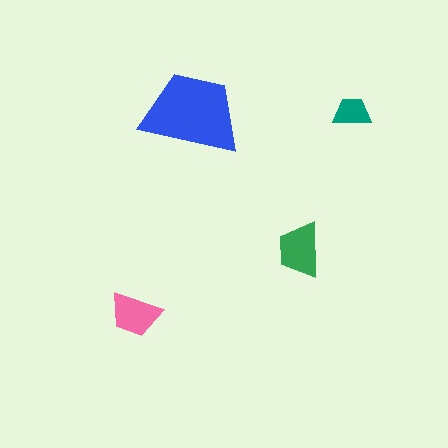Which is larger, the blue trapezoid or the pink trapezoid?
The blue one.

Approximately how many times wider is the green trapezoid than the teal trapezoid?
About 1.5 times wider.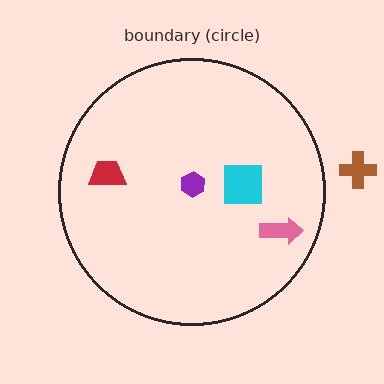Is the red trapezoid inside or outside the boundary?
Inside.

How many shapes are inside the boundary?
4 inside, 1 outside.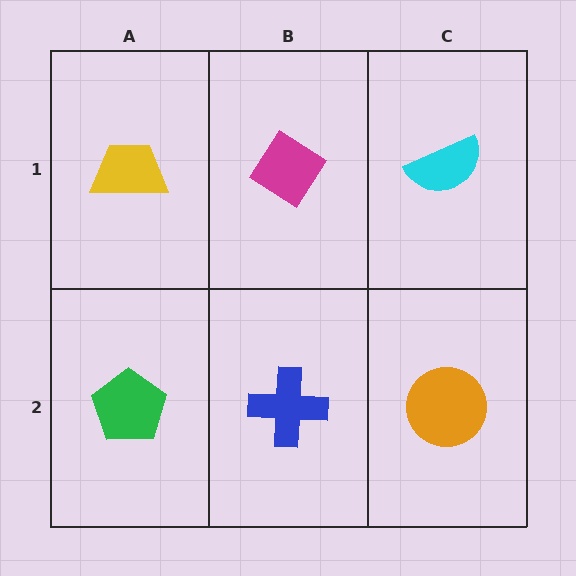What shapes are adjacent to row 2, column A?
A yellow trapezoid (row 1, column A), a blue cross (row 2, column B).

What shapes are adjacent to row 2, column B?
A magenta diamond (row 1, column B), a green pentagon (row 2, column A), an orange circle (row 2, column C).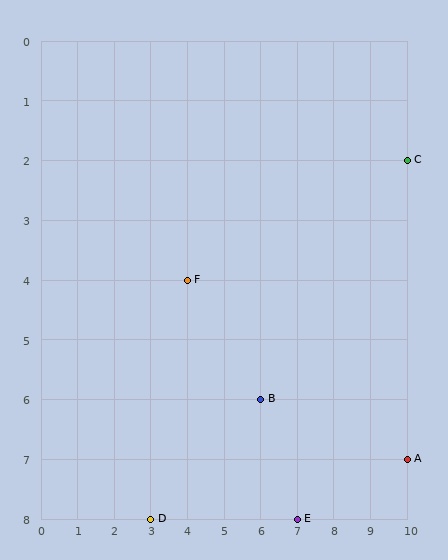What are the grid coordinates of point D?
Point D is at grid coordinates (3, 8).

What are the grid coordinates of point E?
Point E is at grid coordinates (7, 8).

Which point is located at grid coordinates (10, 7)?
Point A is at (10, 7).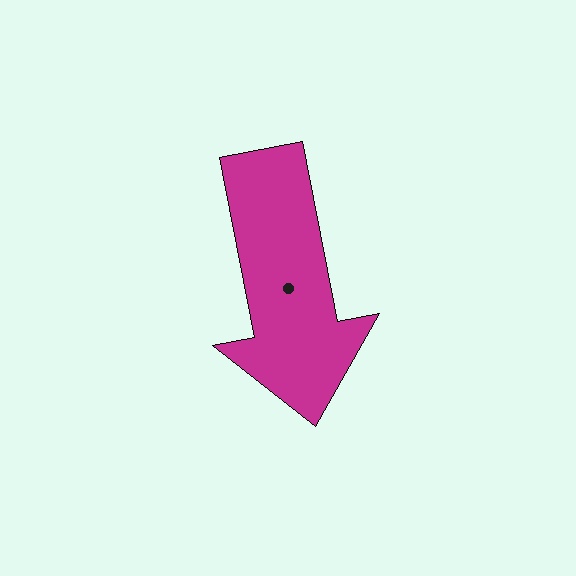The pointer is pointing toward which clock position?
Roughly 6 o'clock.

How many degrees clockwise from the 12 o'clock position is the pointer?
Approximately 169 degrees.